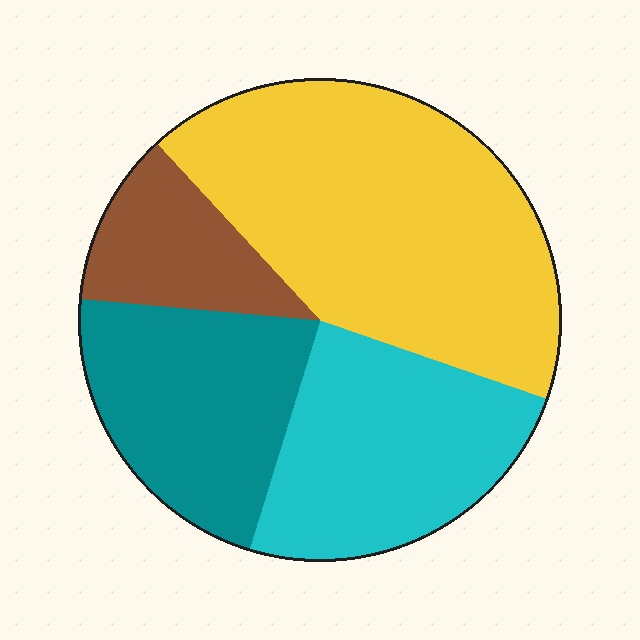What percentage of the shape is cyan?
Cyan takes up about one quarter (1/4) of the shape.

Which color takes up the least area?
Brown, at roughly 10%.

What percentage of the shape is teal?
Teal covers around 20% of the shape.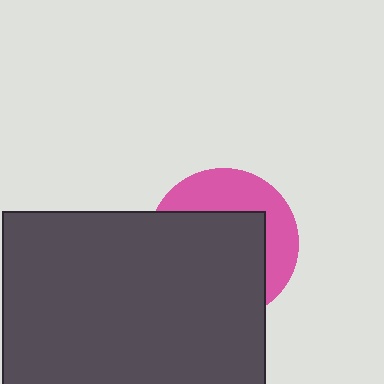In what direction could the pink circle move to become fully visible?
The pink circle could move toward the upper-right. That would shift it out from behind the dark gray rectangle entirely.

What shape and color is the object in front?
The object in front is a dark gray rectangle.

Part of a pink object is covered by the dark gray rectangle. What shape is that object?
It is a circle.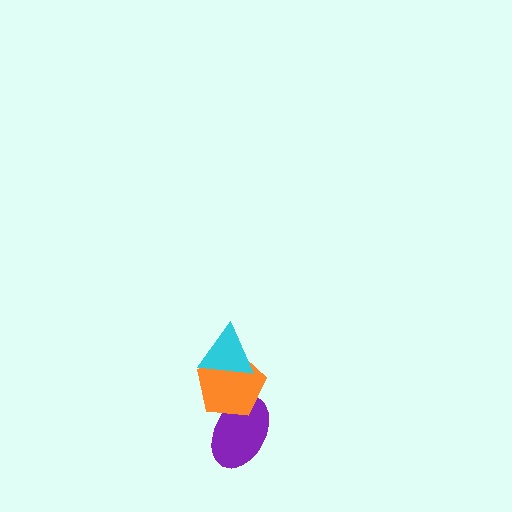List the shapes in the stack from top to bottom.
From top to bottom: the cyan triangle, the orange pentagon, the purple ellipse.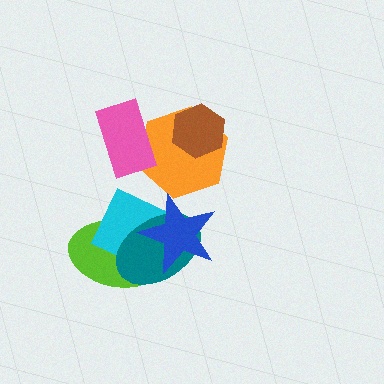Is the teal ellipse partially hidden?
Yes, it is partially covered by another shape.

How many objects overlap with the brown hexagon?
1 object overlaps with the brown hexagon.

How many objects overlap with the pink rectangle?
1 object overlaps with the pink rectangle.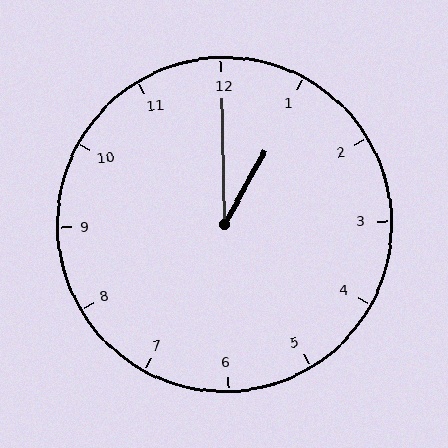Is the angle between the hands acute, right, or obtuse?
It is acute.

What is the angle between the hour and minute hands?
Approximately 30 degrees.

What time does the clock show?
1:00.